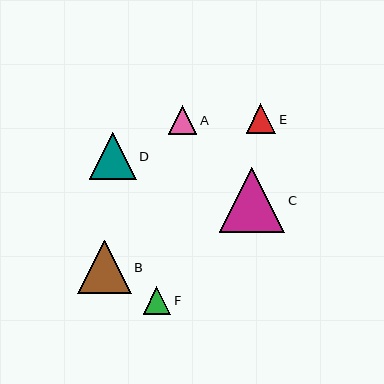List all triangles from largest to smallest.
From largest to smallest: C, B, D, E, A, F.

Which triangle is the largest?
Triangle C is the largest with a size of approximately 66 pixels.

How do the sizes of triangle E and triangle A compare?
Triangle E and triangle A are approximately the same size.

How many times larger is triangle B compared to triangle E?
Triangle B is approximately 1.8 times the size of triangle E.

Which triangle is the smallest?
Triangle F is the smallest with a size of approximately 28 pixels.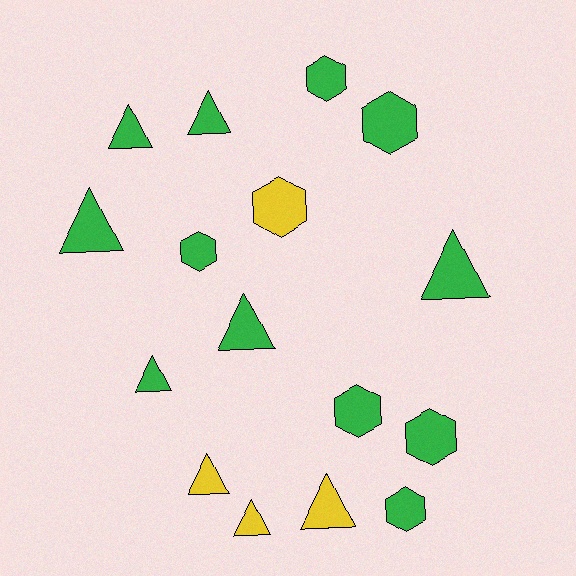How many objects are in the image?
There are 16 objects.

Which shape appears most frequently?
Triangle, with 9 objects.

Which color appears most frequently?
Green, with 12 objects.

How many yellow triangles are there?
There are 3 yellow triangles.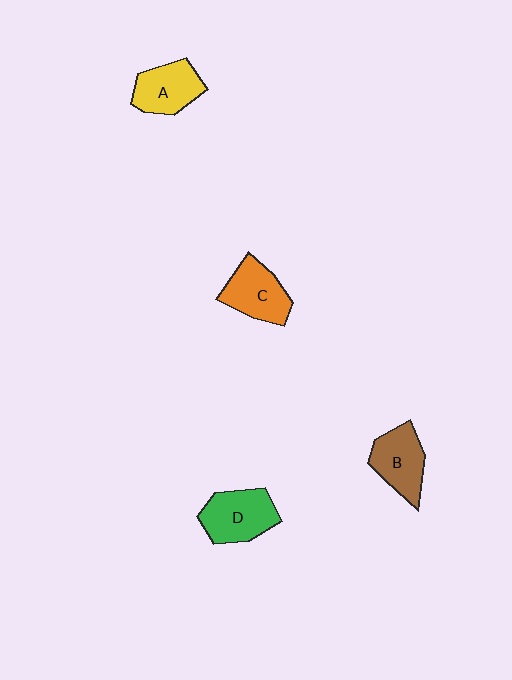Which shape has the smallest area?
Shape A (yellow).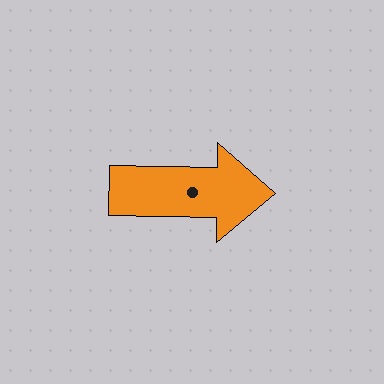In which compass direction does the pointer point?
East.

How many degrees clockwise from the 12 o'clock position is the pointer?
Approximately 91 degrees.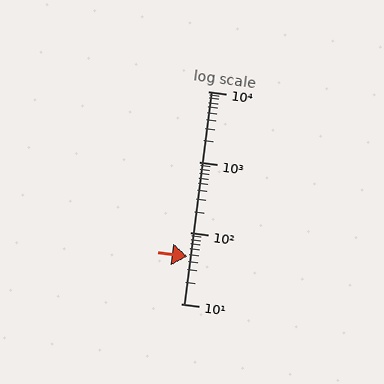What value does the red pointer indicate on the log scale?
The pointer indicates approximately 46.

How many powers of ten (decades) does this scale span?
The scale spans 3 decades, from 10 to 10000.